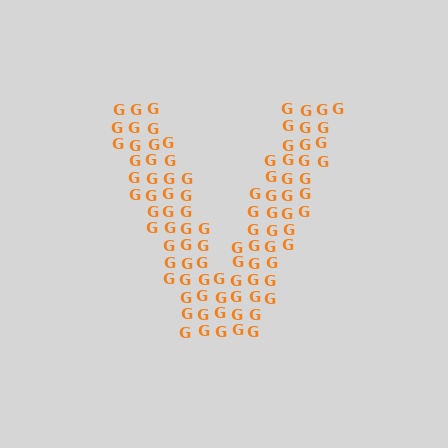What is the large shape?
The large shape is the letter V.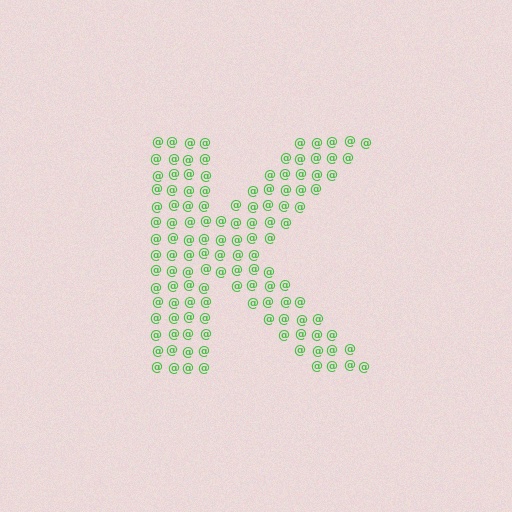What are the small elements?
The small elements are at signs.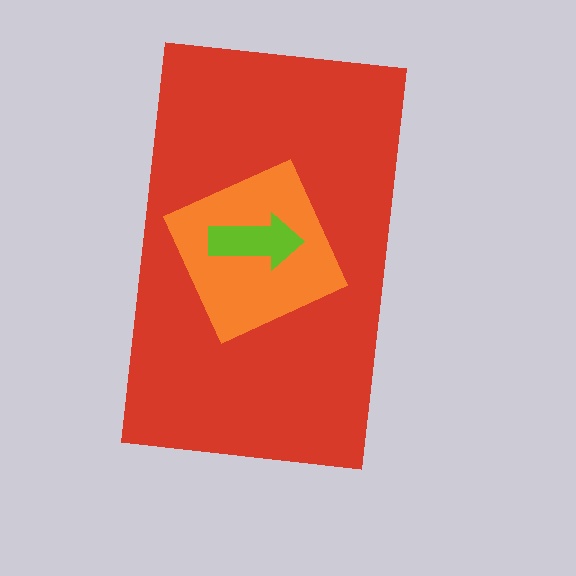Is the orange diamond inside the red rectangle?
Yes.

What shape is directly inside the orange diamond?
The lime arrow.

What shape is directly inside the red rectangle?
The orange diamond.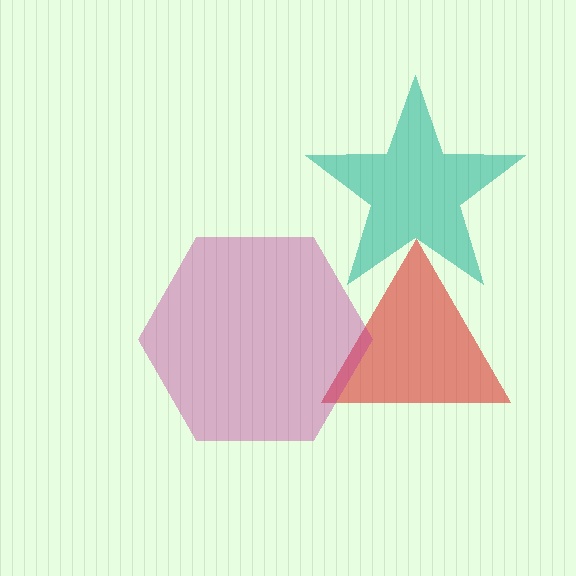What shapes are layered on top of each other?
The layered shapes are: a red triangle, a magenta hexagon, a teal star.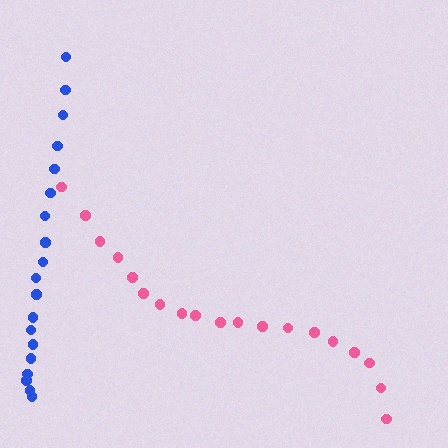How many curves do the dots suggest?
There are 2 distinct paths.